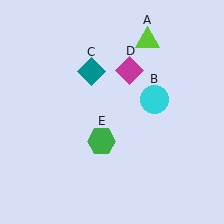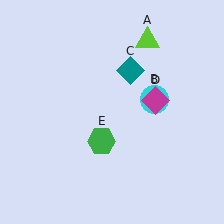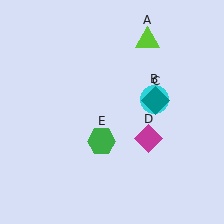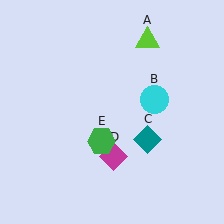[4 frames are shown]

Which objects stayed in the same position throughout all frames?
Lime triangle (object A) and cyan circle (object B) and green hexagon (object E) remained stationary.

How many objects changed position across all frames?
2 objects changed position: teal diamond (object C), magenta diamond (object D).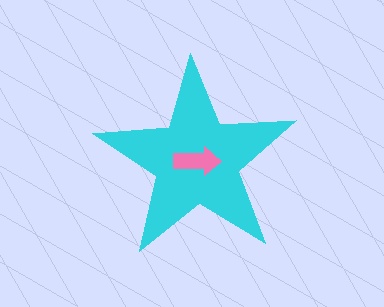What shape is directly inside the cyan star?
The pink arrow.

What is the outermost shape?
The cyan star.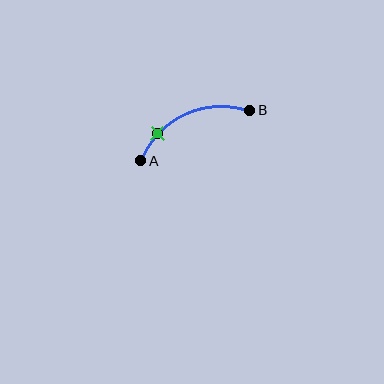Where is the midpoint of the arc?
The arc midpoint is the point on the curve farthest from the straight line joining A and B. It sits above that line.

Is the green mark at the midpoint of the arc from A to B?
No. The green mark lies on the arc but is closer to endpoint A. The arc midpoint would be at the point on the curve equidistant along the arc from both A and B.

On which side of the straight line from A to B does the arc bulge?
The arc bulges above the straight line connecting A and B.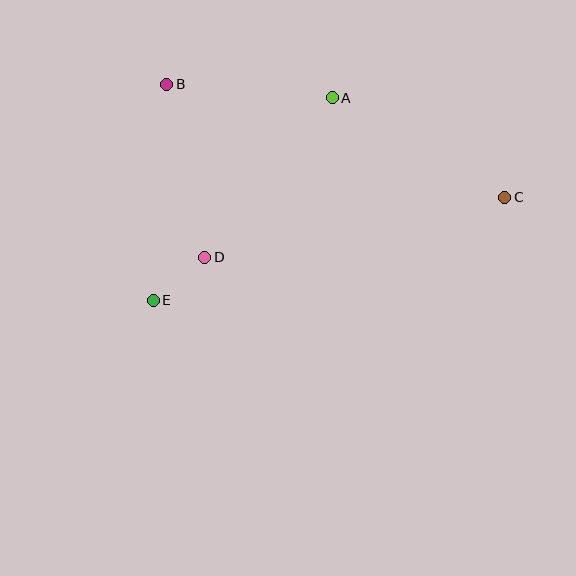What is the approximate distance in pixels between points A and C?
The distance between A and C is approximately 199 pixels.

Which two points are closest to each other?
Points D and E are closest to each other.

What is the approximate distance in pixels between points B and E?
The distance between B and E is approximately 217 pixels.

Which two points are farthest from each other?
Points C and E are farthest from each other.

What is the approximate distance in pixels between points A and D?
The distance between A and D is approximately 205 pixels.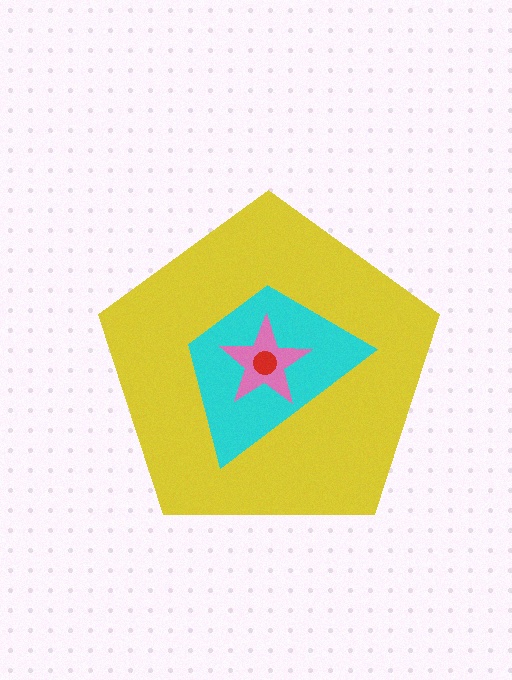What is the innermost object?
The red circle.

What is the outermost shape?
The yellow pentagon.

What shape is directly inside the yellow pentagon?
The cyan trapezoid.